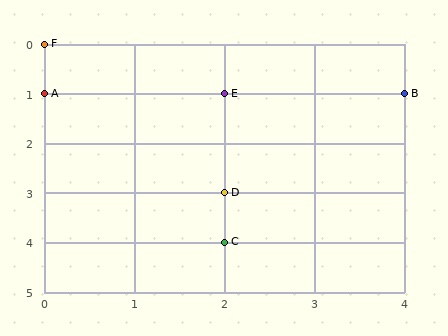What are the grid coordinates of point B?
Point B is at grid coordinates (4, 1).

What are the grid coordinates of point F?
Point F is at grid coordinates (0, 0).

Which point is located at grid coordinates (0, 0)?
Point F is at (0, 0).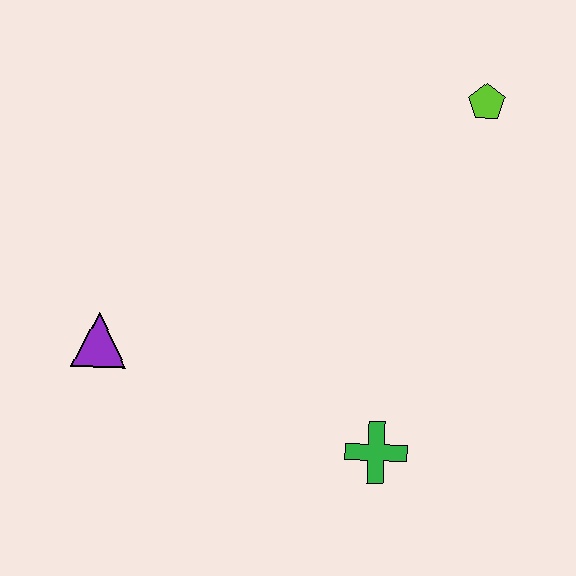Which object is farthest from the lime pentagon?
The purple triangle is farthest from the lime pentagon.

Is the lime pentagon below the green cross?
No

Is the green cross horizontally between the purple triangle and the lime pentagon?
Yes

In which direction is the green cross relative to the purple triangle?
The green cross is to the right of the purple triangle.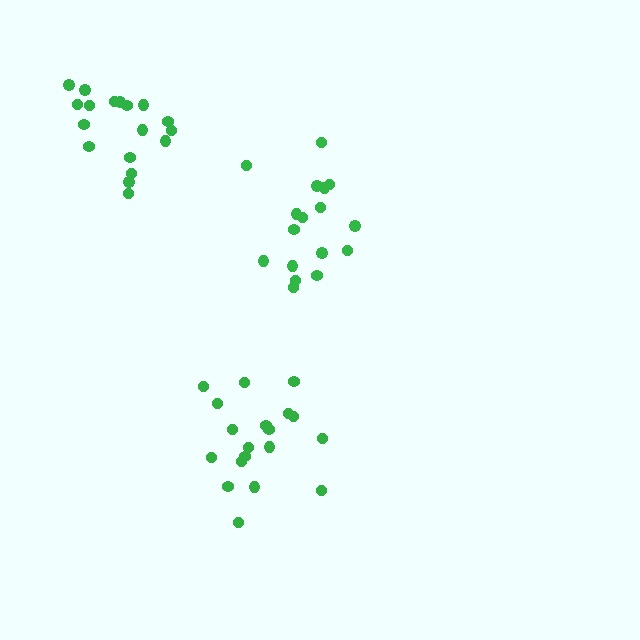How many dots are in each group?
Group 1: 19 dots, Group 2: 17 dots, Group 3: 18 dots (54 total).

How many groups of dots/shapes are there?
There are 3 groups.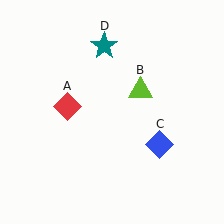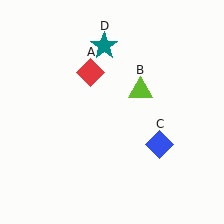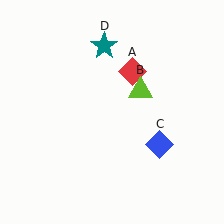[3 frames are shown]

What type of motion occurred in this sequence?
The red diamond (object A) rotated clockwise around the center of the scene.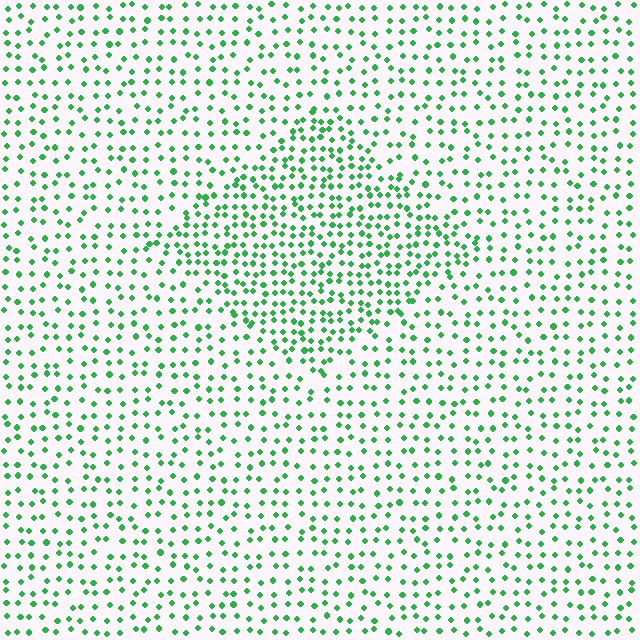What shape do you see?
I see a diamond.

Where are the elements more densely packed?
The elements are more densely packed inside the diamond boundary.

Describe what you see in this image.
The image contains small green elements arranged at two different densities. A diamond-shaped region is visible where the elements are more densely packed than the surrounding area.